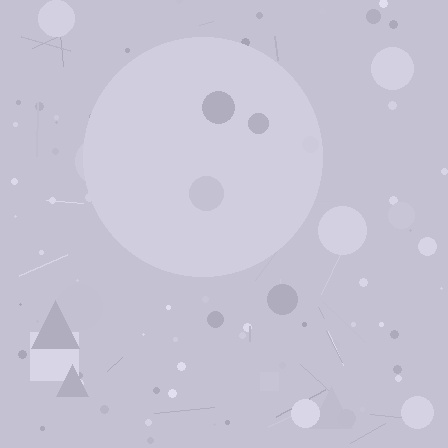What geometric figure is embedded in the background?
A circle is embedded in the background.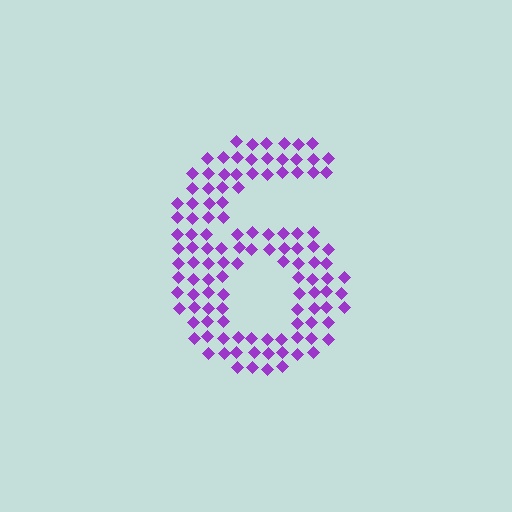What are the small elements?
The small elements are diamonds.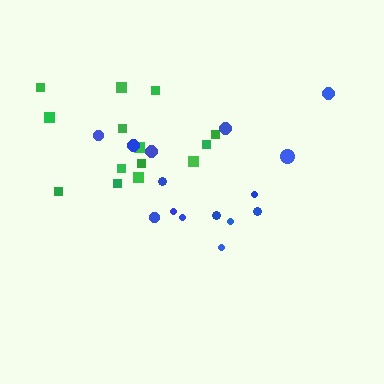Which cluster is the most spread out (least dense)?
Blue.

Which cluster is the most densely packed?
Green.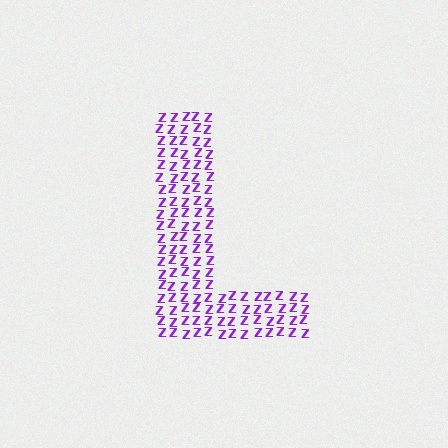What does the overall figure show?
The overall figure shows the letter L.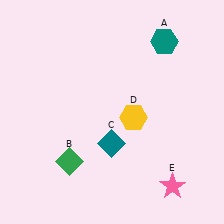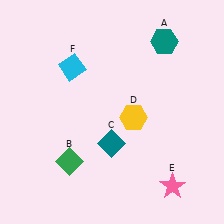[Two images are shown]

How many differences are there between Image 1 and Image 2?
There is 1 difference between the two images.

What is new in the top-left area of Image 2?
A cyan diamond (F) was added in the top-left area of Image 2.